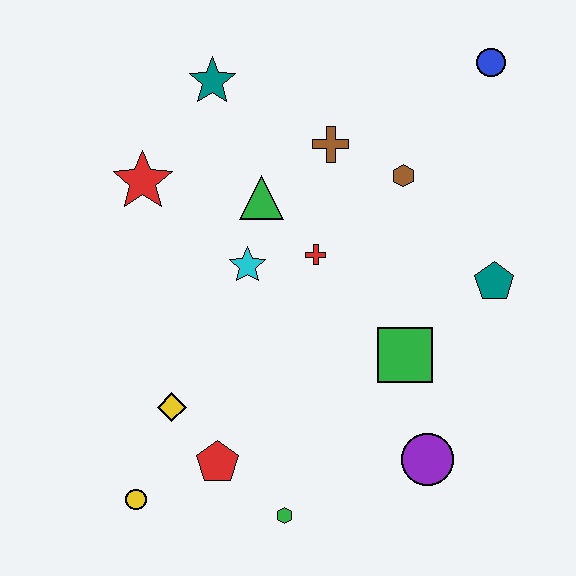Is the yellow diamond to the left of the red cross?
Yes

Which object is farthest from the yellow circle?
The blue circle is farthest from the yellow circle.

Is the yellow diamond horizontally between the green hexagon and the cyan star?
No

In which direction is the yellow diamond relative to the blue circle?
The yellow diamond is below the blue circle.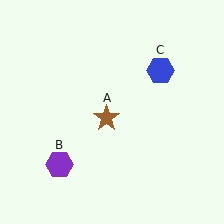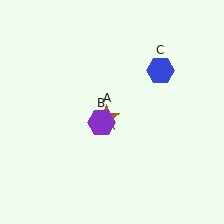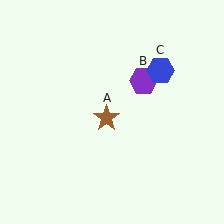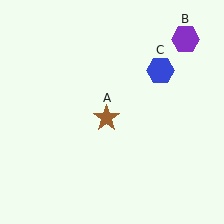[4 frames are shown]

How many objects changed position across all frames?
1 object changed position: purple hexagon (object B).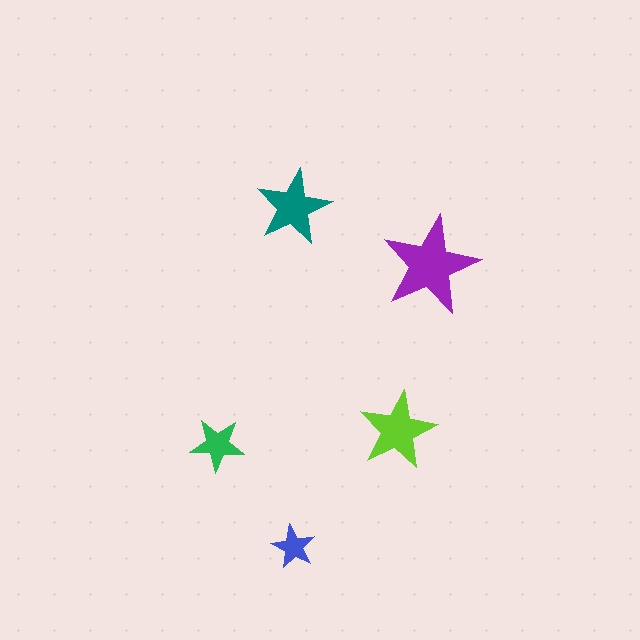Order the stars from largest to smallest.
the purple one, the lime one, the teal one, the green one, the blue one.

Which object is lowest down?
The blue star is bottommost.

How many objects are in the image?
There are 5 objects in the image.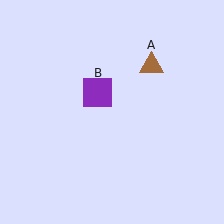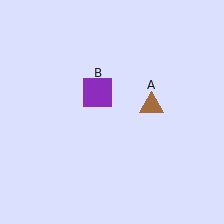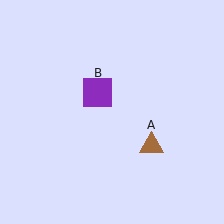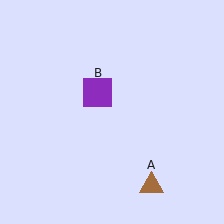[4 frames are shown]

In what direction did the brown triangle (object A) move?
The brown triangle (object A) moved down.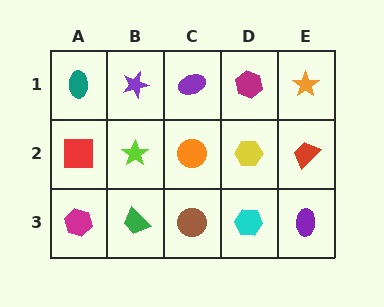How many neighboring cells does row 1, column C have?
3.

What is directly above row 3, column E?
A red trapezoid.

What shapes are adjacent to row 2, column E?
An orange star (row 1, column E), a purple ellipse (row 3, column E), a yellow hexagon (row 2, column D).